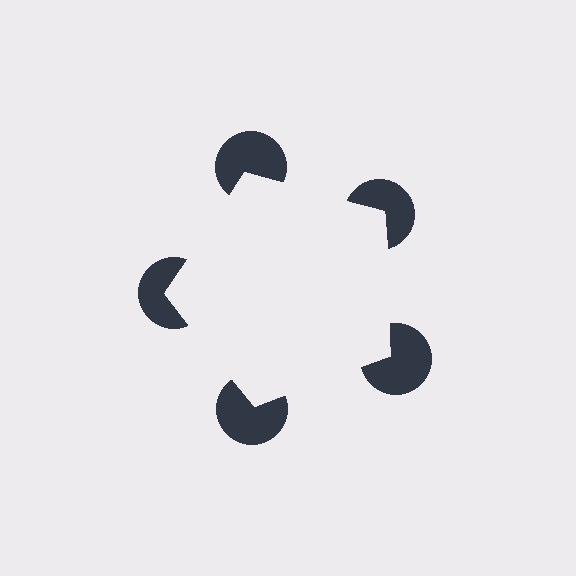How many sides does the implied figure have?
5 sides.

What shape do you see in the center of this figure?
An illusory pentagon — its edges are inferred from the aligned wedge cuts in the pac-man discs, not physically drawn.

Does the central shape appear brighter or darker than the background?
It typically appears slightly brighter than the background, even though no actual brightness change is drawn.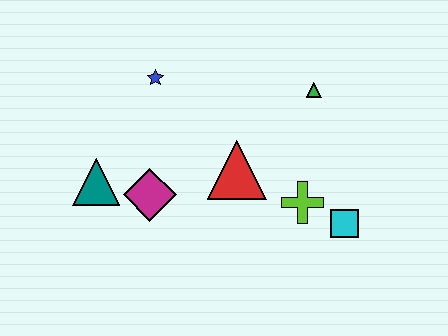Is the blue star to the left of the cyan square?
Yes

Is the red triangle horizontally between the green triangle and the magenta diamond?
Yes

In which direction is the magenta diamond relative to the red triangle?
The magenta diamond is to the left of the red triangle.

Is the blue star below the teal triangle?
No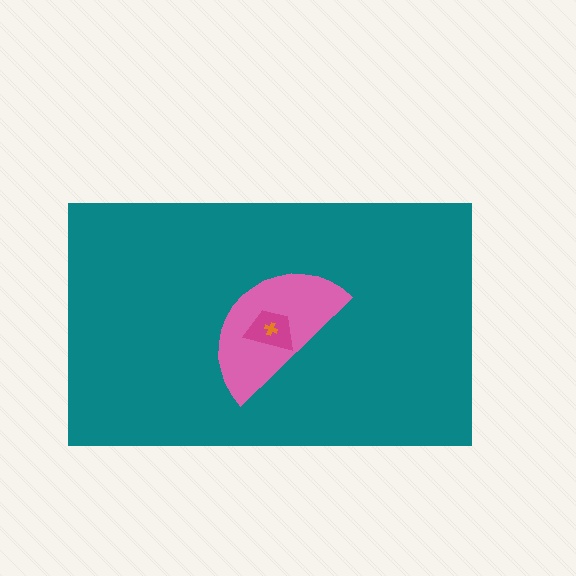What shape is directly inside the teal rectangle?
The pink semicircle.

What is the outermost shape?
The teal rectangle.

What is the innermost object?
The orange cross.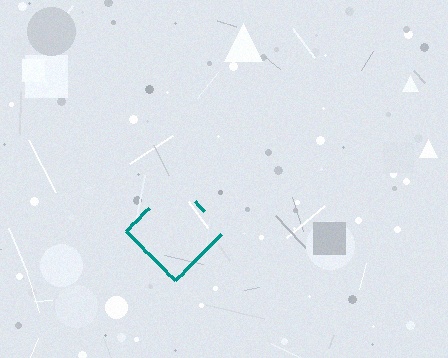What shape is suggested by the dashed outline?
The dashed outline suggests a diamond.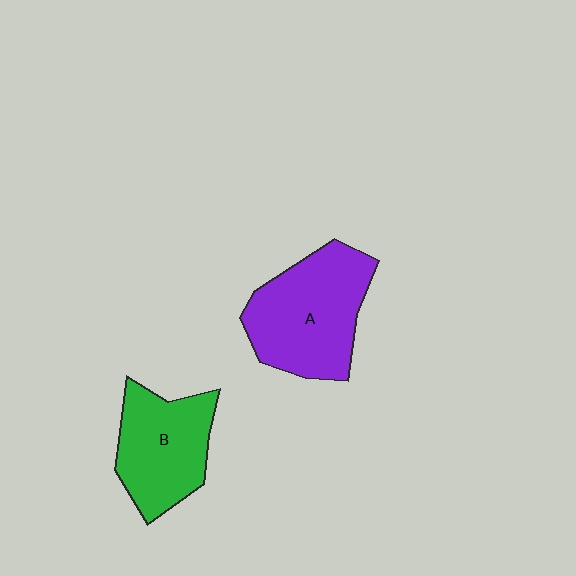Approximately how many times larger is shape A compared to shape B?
Approximately 1.3 times.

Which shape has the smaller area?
Shape B (green).